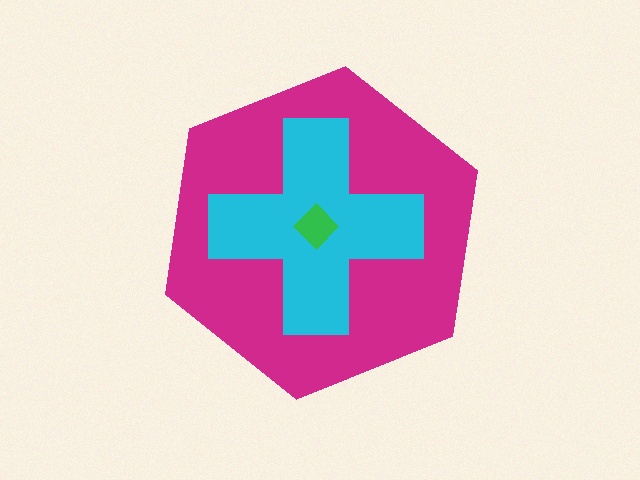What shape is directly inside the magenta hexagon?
The cyan cross.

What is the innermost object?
The green diamond.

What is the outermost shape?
The magenta hexagon.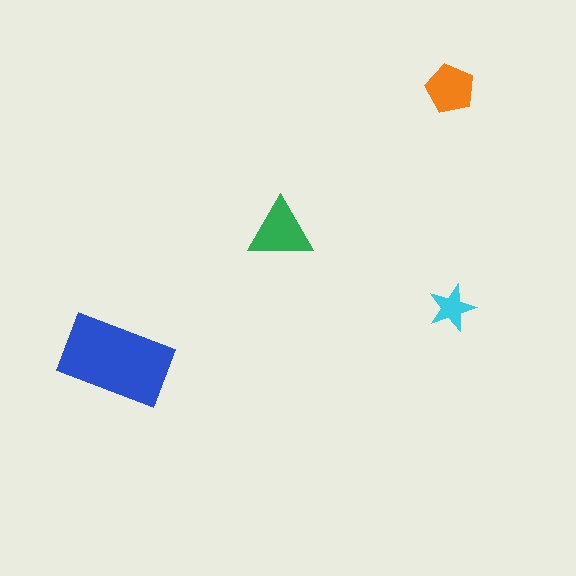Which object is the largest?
The blue rectangle.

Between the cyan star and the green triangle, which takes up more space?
The green triangle.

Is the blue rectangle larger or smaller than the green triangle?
Larger.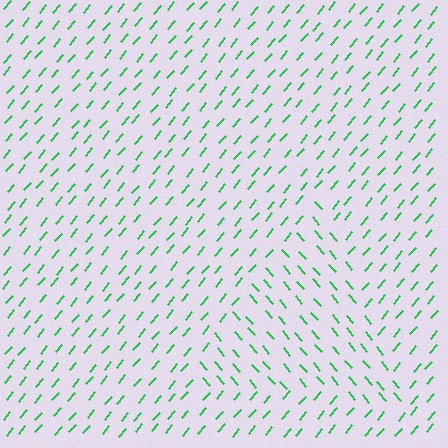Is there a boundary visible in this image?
Yes, there is a texture boundary formed by a change in line orientation.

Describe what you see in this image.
The image is filled with small green line segments. A triangle region in the image has lines oriented differently from the surrounding lines, creating a visible texture boundary.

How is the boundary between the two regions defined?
The boundary is defined purely by a change in line orientation (approximately 81 degrees difference). All lines are the same color and thickness.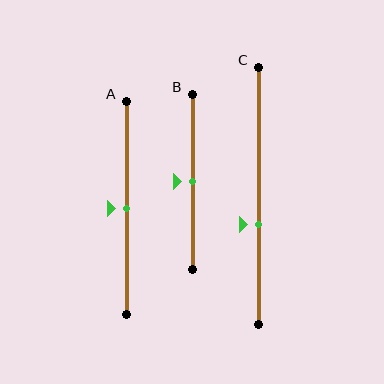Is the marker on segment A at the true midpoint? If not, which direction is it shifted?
Yes, the marker on segment A is at the true midpoint.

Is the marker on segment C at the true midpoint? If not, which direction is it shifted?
No, the marker on segment C is shifted downward by about 11% of the segment length.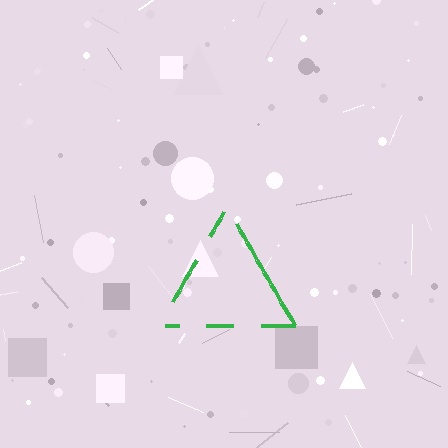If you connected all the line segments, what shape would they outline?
They would outline a triangle.